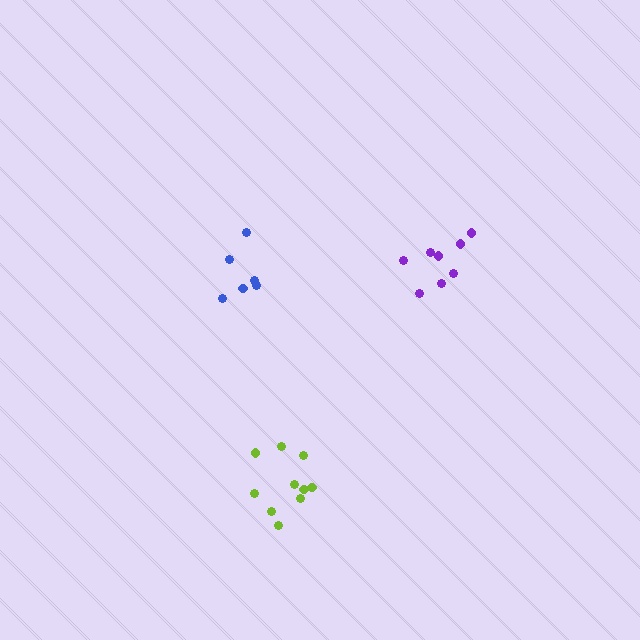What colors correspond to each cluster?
The clusters are colored: blue, purple, lime.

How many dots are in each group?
Group 1: 6 dots, Group 2: 8 dots, Group 3: 10 dots (24 total).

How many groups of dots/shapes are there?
There are 3 groups.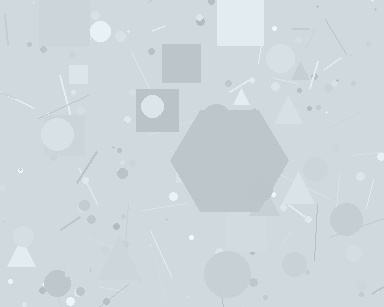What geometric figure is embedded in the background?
A hexagon is embedded in the background.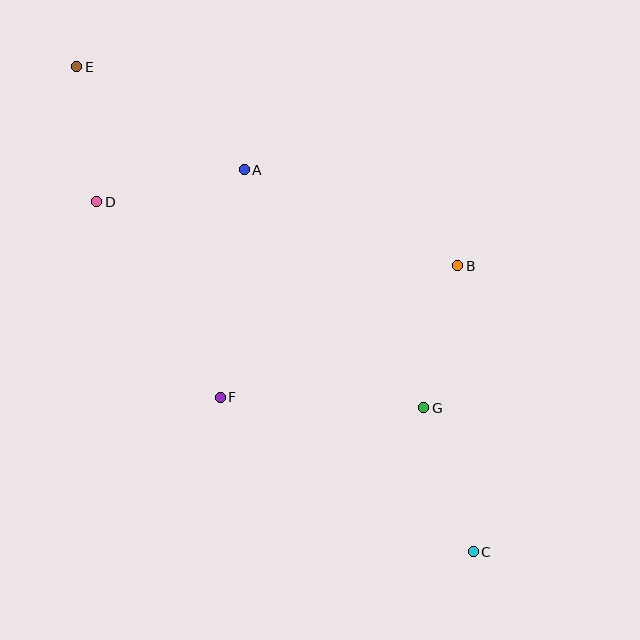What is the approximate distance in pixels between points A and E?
The distance between A and E is approximately 197 pixels.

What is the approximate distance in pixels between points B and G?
The distance between B and G is approximately 146 pixels.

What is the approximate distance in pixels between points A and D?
The distance between A and D is approximately 151 pixels.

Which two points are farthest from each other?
Points C and E are farthest from each other.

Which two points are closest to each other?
Points D and E are closest to each other.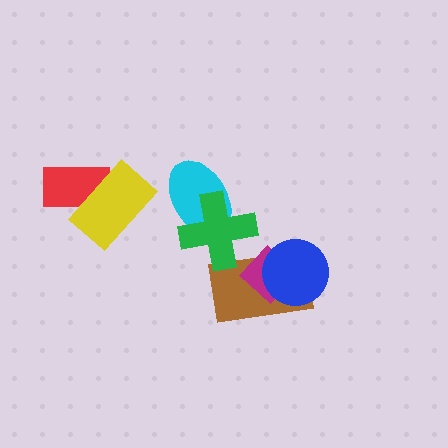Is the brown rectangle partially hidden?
Yes, it is partially covered by another shape.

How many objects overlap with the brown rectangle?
3 objects overlap with the brown rectangle.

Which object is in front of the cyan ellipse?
The green cross is in front of the cyan ellipse.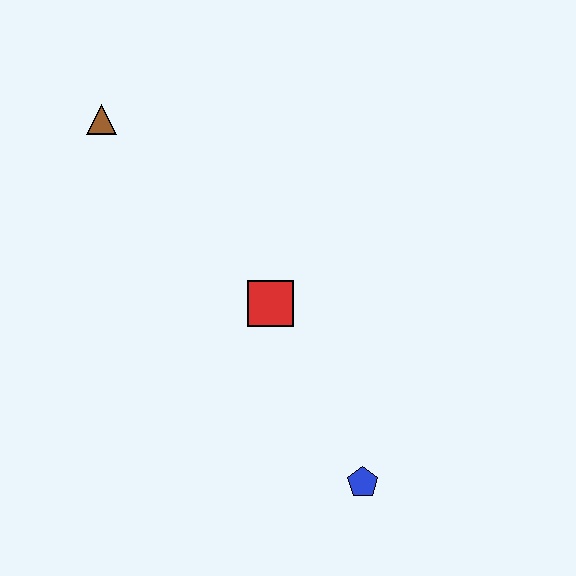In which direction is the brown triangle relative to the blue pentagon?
The brown triangle is above the blue pentagon.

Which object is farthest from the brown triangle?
The blue pentagon is farthest from the brown triangle.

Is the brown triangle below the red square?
No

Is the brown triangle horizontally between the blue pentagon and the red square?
No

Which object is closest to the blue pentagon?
The red square is closest to the blue pentagon.